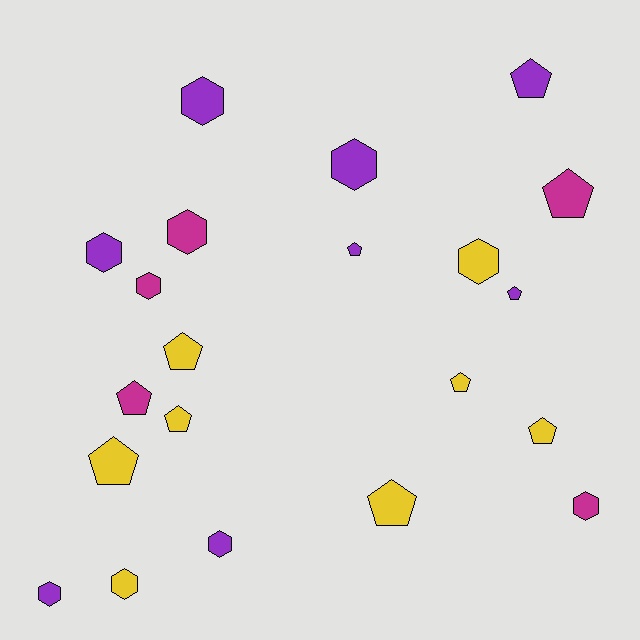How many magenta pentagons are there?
There are 2 magenta pentagons.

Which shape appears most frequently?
Pentagon, with 11 objects.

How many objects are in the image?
There are 21 objects.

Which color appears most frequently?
Yellow, with 8 objects.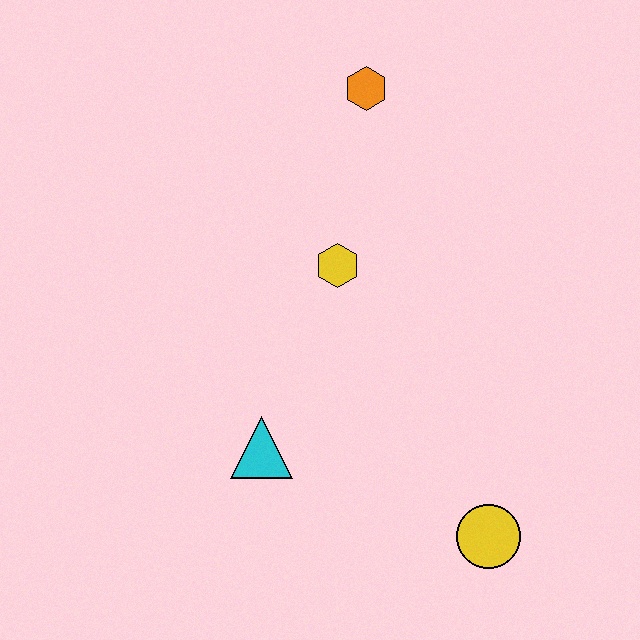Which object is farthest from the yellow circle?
The orange hexagon is farthest from the yellow circle.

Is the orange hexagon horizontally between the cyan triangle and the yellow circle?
Yes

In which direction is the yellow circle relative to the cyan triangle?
The yellow circle is to the right of the cyan triangle.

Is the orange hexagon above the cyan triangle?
Yes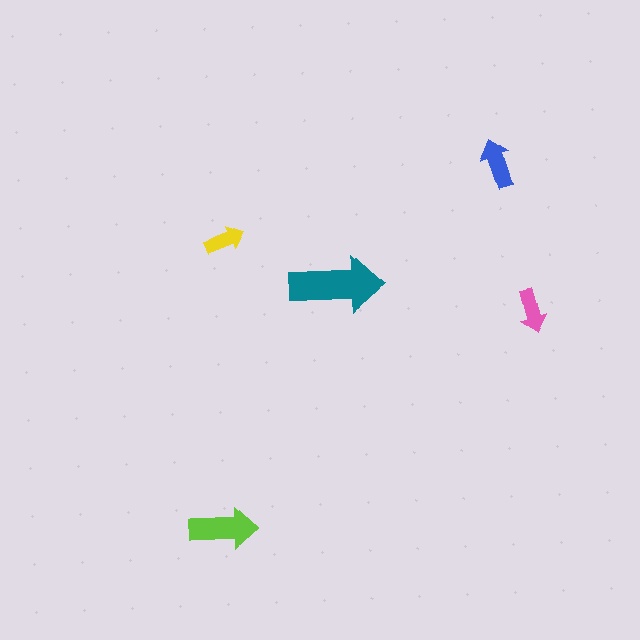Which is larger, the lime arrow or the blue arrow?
The lime one.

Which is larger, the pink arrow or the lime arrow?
The lime one.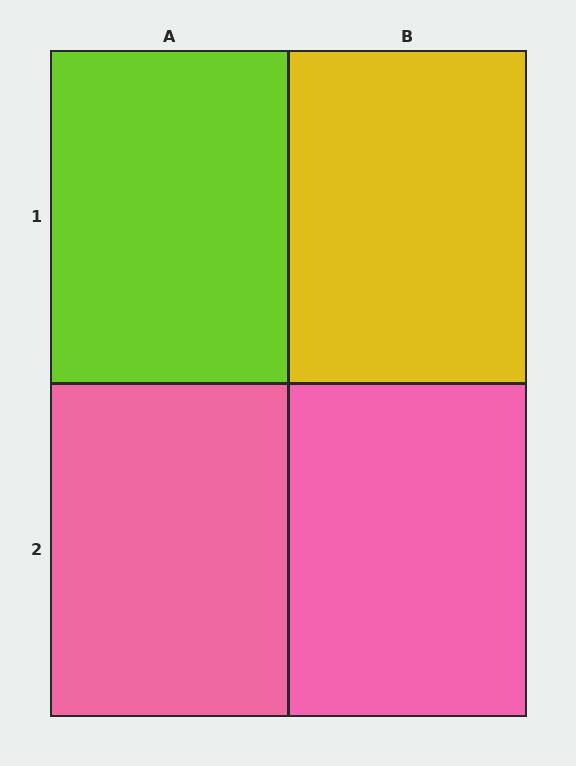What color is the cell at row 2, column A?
Pink.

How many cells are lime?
1 cell is lime.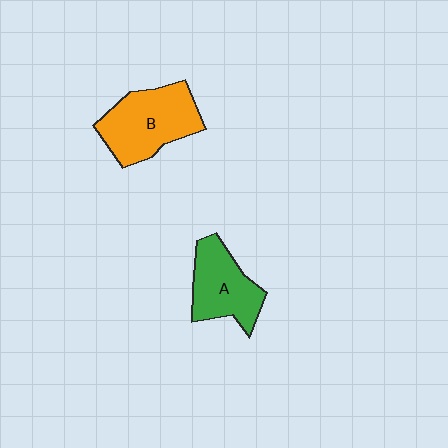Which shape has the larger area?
Shape B (orange).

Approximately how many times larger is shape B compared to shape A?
Approximately 1.3 times.